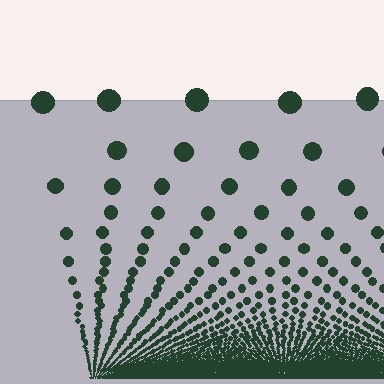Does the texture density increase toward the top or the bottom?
Density increases toward the bottom.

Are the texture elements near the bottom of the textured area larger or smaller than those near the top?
Smaller. The gradient is inverted — elements near the bottom are smaller and denser.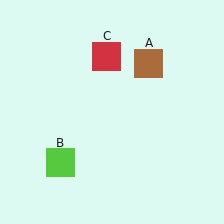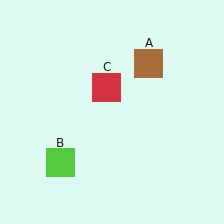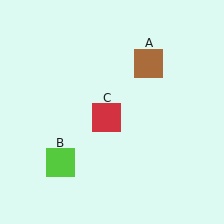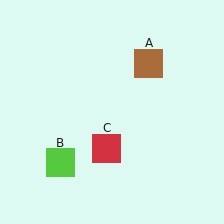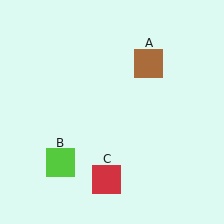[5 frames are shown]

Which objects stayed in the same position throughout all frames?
Brown square (object A) and lime square (object B) remained stationary.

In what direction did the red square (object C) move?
The red square (object C) moved down.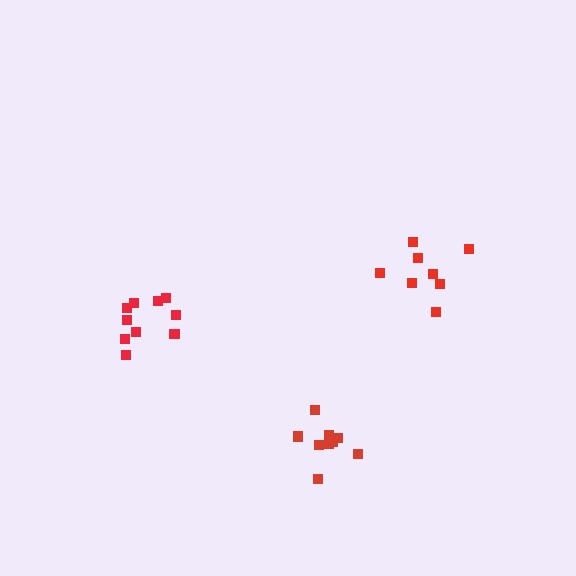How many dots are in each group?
Group 1: 8 dots, Group 2: 10 dots, Group 3: 9 dots (27 total).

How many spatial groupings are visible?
There are 3 spatial groupings.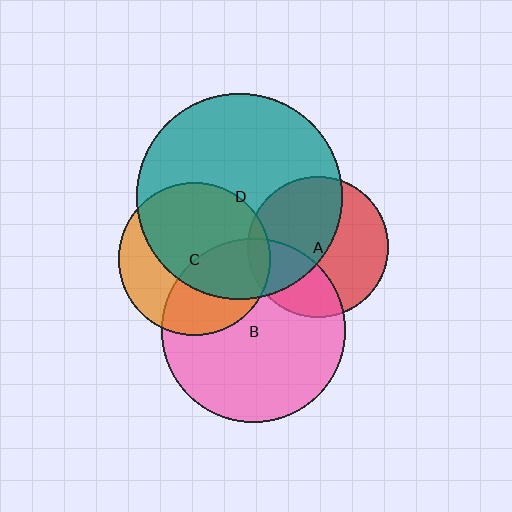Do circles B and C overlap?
Yes.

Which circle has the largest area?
Circle D (teal).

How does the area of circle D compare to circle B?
Approximately 1.3 times.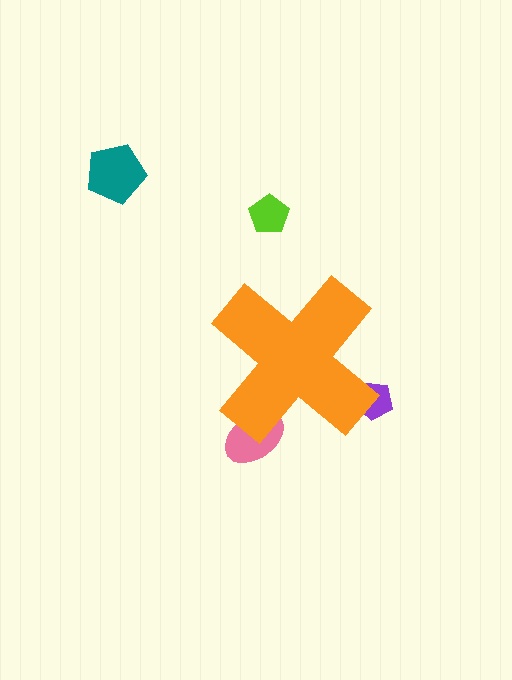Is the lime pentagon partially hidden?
No, the lime pentagon is fully visible.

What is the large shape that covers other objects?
An orange cross.